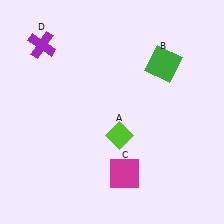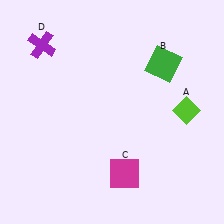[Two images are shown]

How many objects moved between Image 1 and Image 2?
1 object moved between the two images.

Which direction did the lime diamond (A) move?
The lime diamond (A) moved right.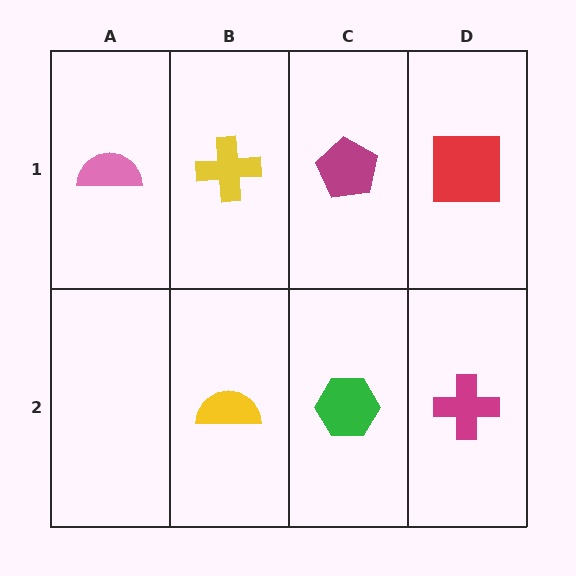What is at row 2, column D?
A magenta cross.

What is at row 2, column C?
A green hexagon.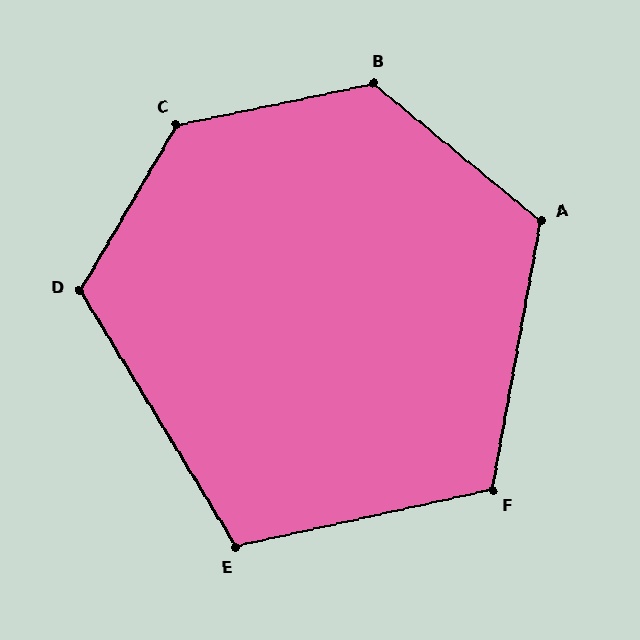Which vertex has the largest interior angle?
C, at approximately 132 degrees.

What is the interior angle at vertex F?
Approximately 113 degrees (obtuse).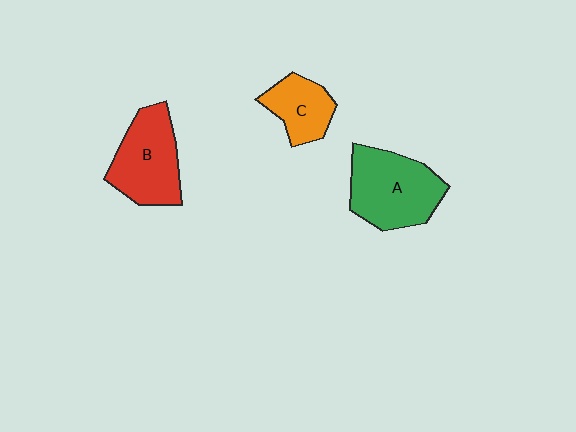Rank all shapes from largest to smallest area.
From largest to smallest: A (green), B (red), C (orange).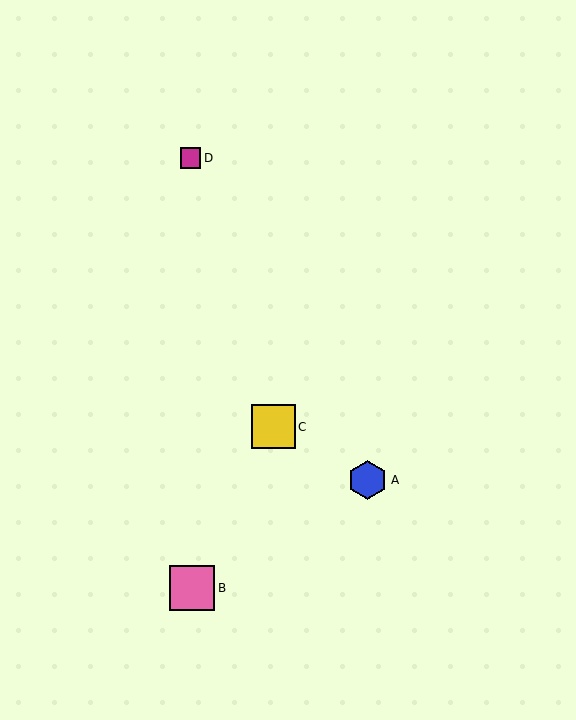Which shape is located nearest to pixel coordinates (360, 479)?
The blue hexagon (labeled A) at (368, 480) is nearest to that location.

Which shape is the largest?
The pink square (labeled B) is the largest.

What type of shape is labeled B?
Shape B is a pink square.